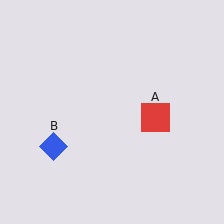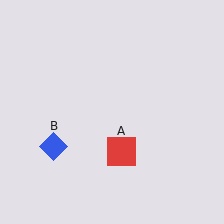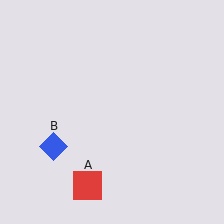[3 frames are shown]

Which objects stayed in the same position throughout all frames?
Blue diamond (object B) remained stationary.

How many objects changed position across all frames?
1 object changed position: red square (object A).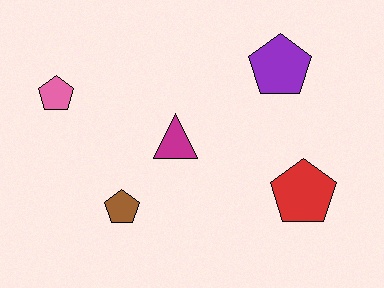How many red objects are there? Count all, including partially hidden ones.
There is 1 red object.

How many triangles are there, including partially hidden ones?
There is 1 triangle.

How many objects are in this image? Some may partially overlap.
There are 5 objects.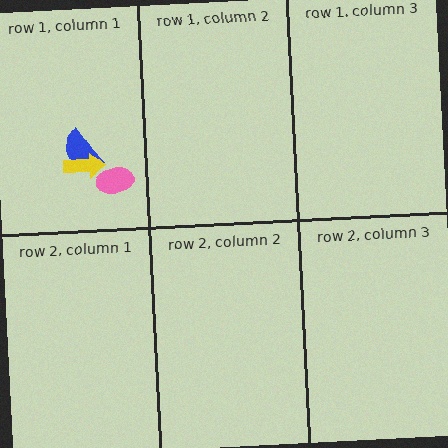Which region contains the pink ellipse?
The row 1, column 1 region.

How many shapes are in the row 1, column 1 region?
3.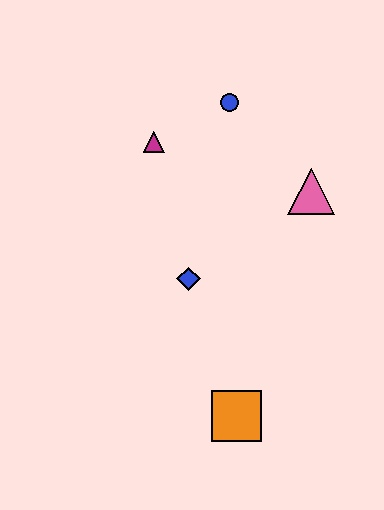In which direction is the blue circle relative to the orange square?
The blue circle is above the orange square.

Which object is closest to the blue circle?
The magenta triangle is closest to the blue circle.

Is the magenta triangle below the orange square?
No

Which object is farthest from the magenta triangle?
The orange square is farthest from the magenta triangle.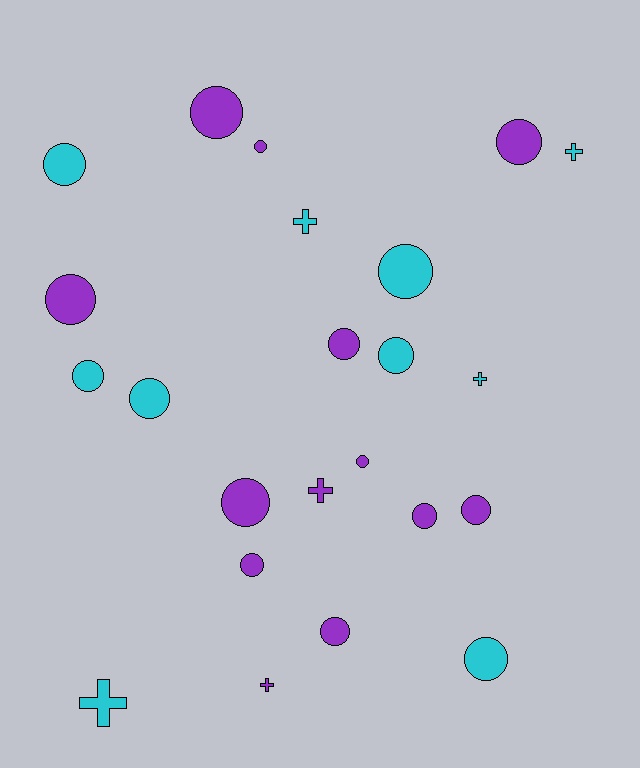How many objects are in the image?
There are 23 objects.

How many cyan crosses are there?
There are 4 cyan crosses.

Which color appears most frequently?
Purple, with 13 objects.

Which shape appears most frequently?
Circle, with 17 objects.